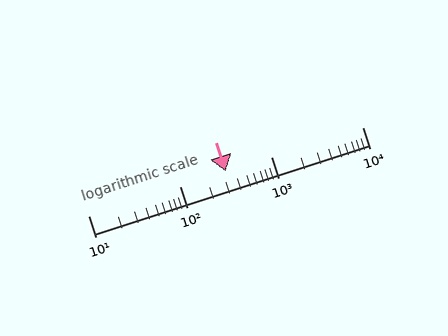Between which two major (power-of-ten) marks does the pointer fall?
The pointer is between 100 and 1000.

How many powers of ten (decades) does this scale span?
The scale spans 3 decades, from 10 to 10000.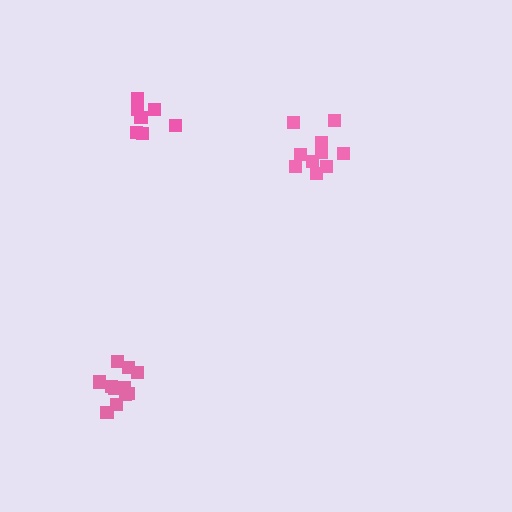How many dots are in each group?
Group 1: 10 dots, Group 2: 11 dots, Group 3: 7 dots (28 total).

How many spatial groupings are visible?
There are 3 spatial groupings.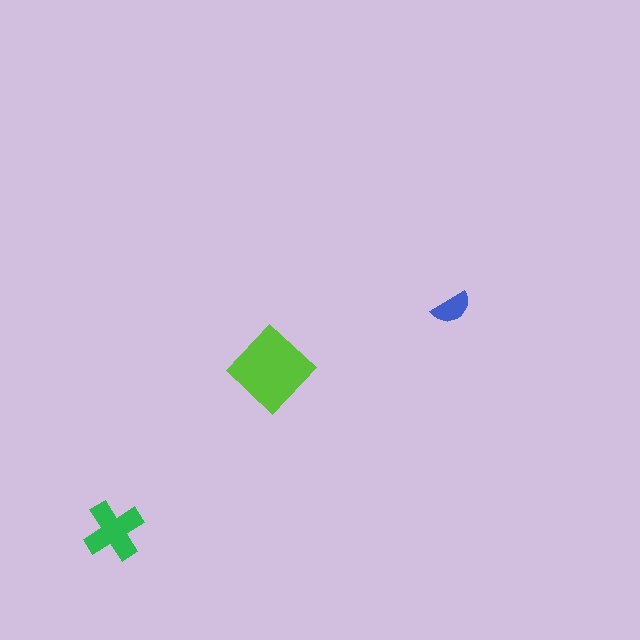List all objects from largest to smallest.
The lime diamond, the green cross, the blue semicircle.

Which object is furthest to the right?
The blue semicircle is rightmost.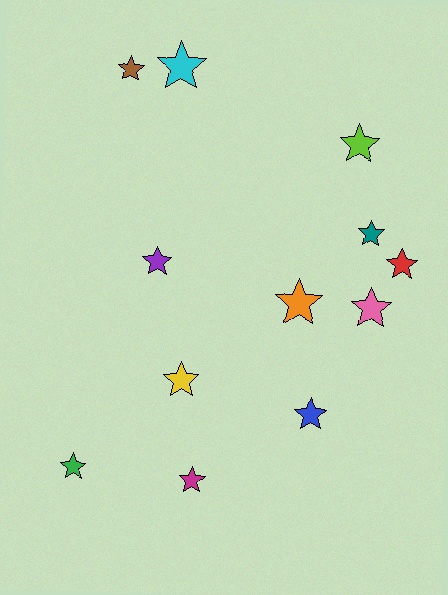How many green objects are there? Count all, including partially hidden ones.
There is 1 green object.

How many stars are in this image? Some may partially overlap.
There are 12 stars.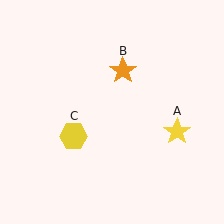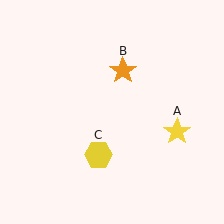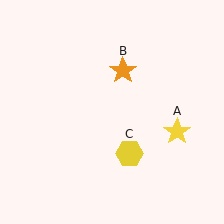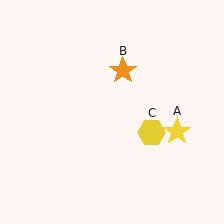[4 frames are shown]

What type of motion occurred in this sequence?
The yellow hexagon (object C) rotated counterclockwise around the center of the scene.